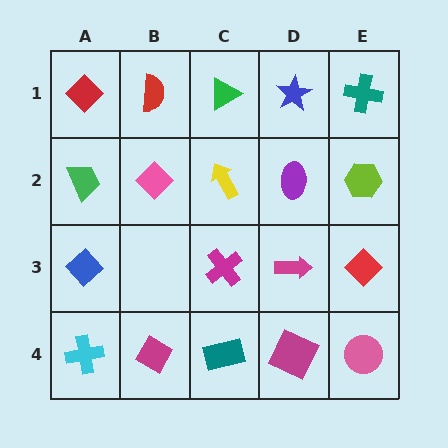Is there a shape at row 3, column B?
No, that cell is empty.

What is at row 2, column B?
A pink diamond.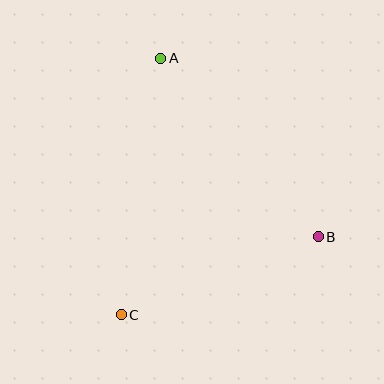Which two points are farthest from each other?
Points A and C are farthest from each other.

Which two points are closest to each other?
Points B and C are closest to each other.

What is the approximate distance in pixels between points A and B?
The distance between A and B is approximately 238 pixels.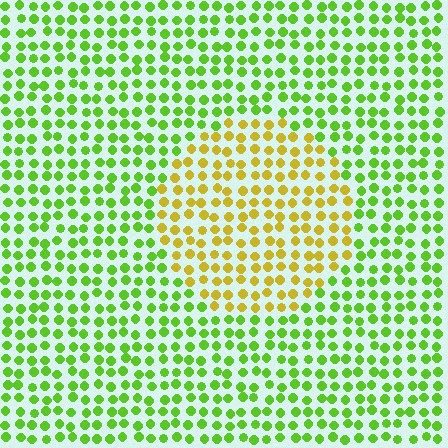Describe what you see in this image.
The image is filled with small lime elements in a uniform arrangement. A circle-shaped region is visible where the elements are tinted to a slightly different hue, forming a subtle color boundary.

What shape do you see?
I see a circle.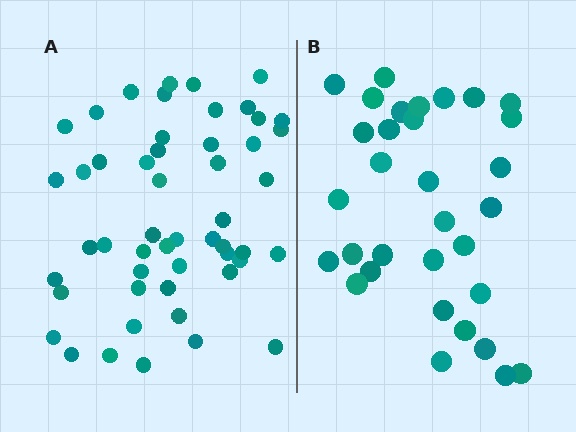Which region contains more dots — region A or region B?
Region A (the left region) has more dots.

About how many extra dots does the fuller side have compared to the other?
Region A has approximately 20 more dots than region B.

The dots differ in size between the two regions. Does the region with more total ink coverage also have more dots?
No. Region B has more total ink coverage because its dots are larger, but region A actually contains more individual dots. Total area can be misleading — the number of items is what matters here.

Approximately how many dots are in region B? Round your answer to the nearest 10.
About 30 dots. (The exact count is 32, which rounds to 30.)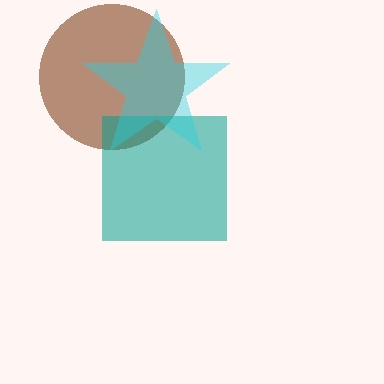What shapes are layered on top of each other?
The layered shapes are: a brown circle, a teal square, a cyan star.